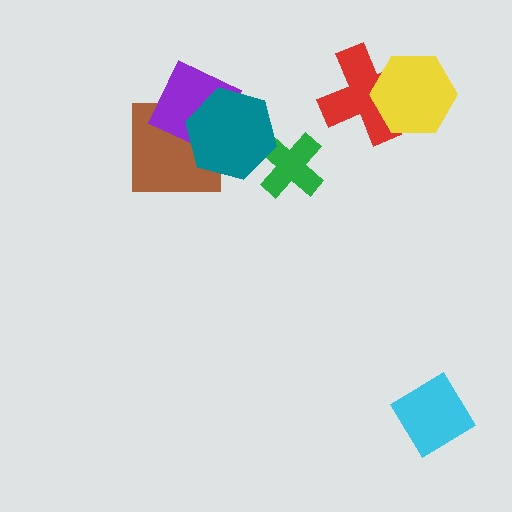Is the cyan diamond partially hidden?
No, no other shape covers it.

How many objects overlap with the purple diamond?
2 objects overlap with the purple diamond.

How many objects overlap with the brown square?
2 objects overlap with the brown square.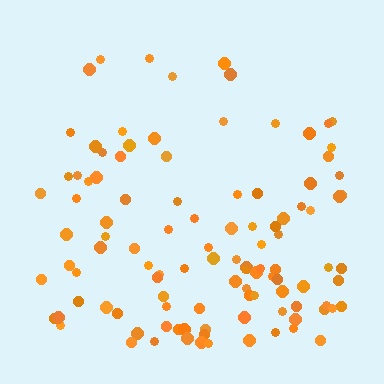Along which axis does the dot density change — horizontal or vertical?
Vertical.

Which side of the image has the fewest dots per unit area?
The top.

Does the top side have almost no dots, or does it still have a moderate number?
Still a moderate number, just noticeably fewer than the bottom.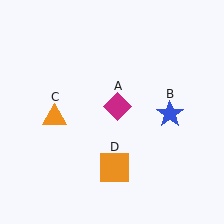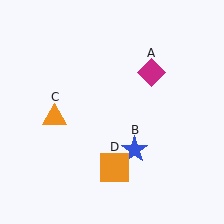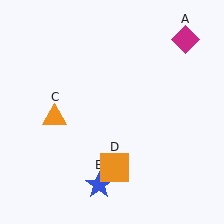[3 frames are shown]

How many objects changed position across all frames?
2 objects changed position: magenta diamond (object A), blue star (object B).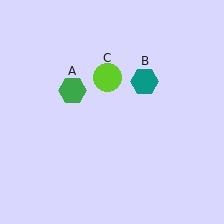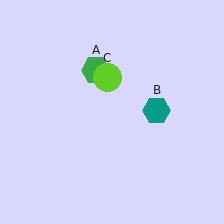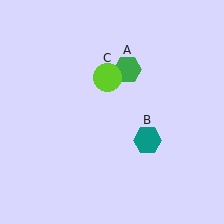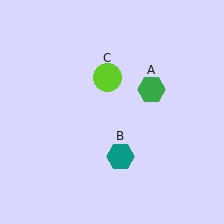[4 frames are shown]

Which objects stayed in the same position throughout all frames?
Lime circle (object C) remained stationary.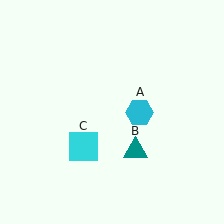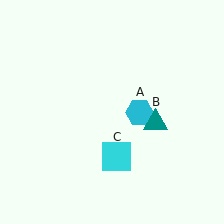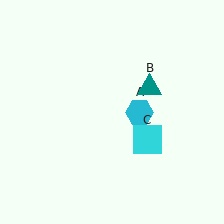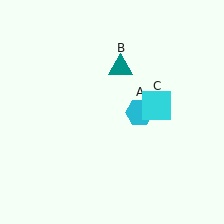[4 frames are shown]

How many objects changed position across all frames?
2 objects changed position: teal triangle (object B), cyan square (object C).